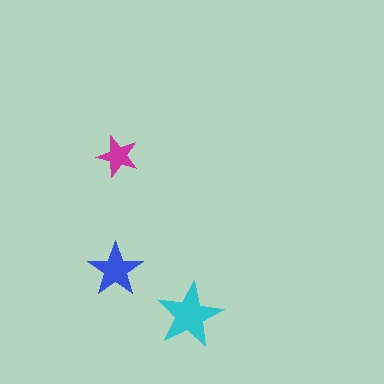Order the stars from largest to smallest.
the cyan one, the blue one, the magenta one.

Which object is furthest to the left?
The blue star is leftmost.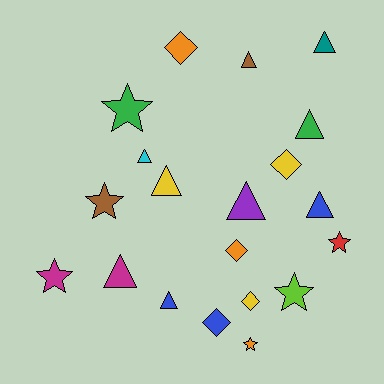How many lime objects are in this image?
There is 1 lime object.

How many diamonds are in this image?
There are 5 diamonds.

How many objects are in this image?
There are 20 objects.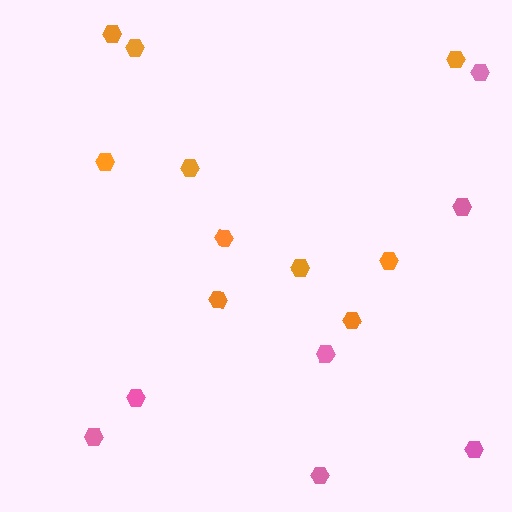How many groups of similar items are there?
There are 2 groups: one group of pink hexagons (7) and one group of orange hexagons (10).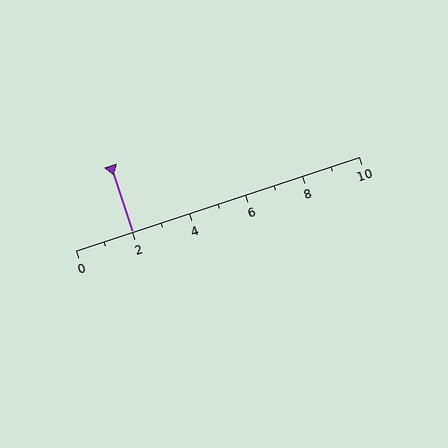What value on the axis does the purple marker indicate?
The marker indicates approximately 2.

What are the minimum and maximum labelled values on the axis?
The axis runs from 0 to 10.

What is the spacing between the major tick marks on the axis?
The major ticks are spaced 2 apart.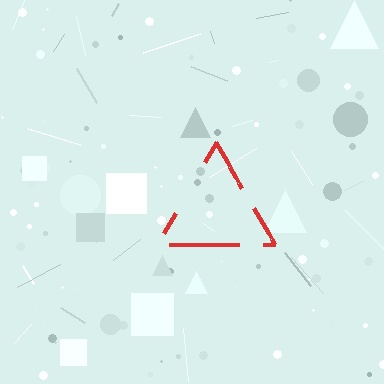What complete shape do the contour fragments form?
The contour fragments form a triangle.